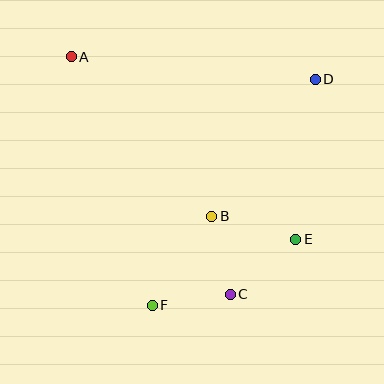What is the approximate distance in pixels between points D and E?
The distance between D and E is approximately 161 pixels.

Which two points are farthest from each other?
Points A and E are farthest from each other.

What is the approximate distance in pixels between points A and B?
The distance between A and B is approximately 212 pixels.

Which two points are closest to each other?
Points C and F are closest to each other.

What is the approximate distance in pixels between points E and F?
The distance between E and F is approximately 158 pixels.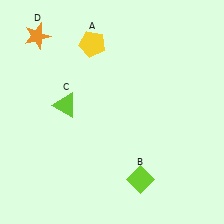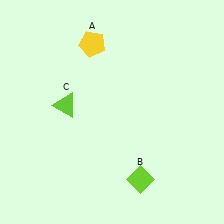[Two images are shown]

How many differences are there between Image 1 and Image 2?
There is 1 difference between the two images.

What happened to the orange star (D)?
The orange star (D) was removed in Image 2. It was in the top-left area of Image 1.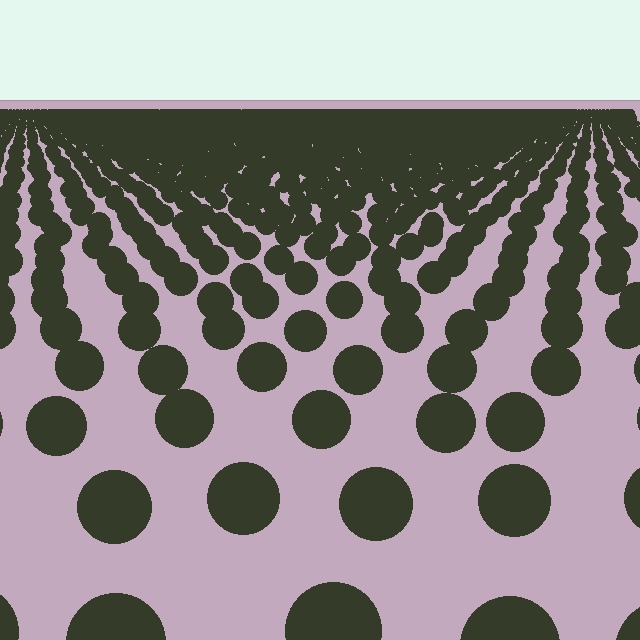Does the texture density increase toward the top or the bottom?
Density increases toward the top.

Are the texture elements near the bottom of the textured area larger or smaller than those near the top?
Larger. Near the bottom, elements are closer to the viewer and appear at a bigger on-screen size.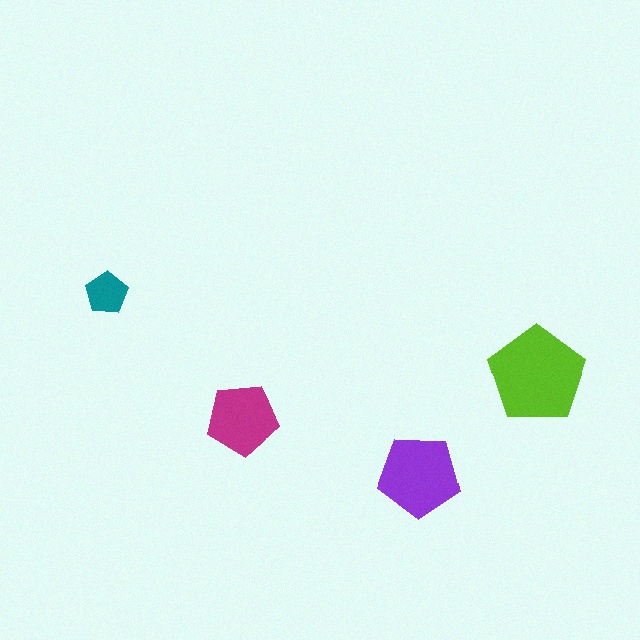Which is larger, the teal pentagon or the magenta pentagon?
The magenta one.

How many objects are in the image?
There are 4 objects in the image.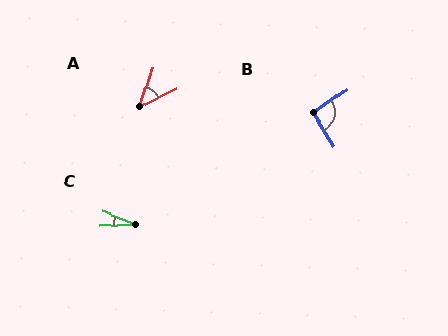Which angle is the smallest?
C, at approximately 24 degrees.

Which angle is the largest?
B, at approximately 93 degrees.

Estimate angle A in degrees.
Approximately 47 degrees.